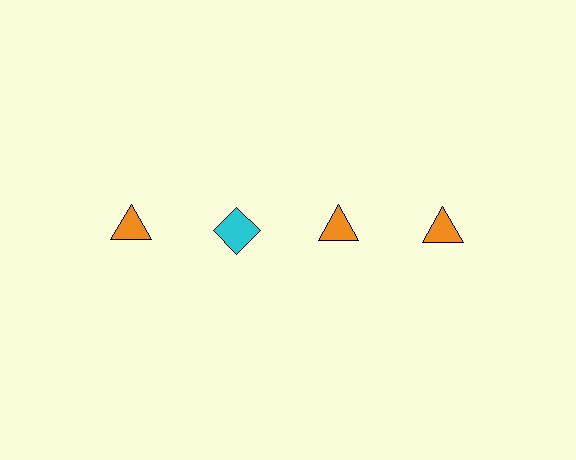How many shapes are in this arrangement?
There are 4 shapes arranged in a grid pattern.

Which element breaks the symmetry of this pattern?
The cyan diamond in the top row, second from left column breaks the symmetry. All other shapes are orange triangles.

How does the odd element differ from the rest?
It differs in both color (cyan instead of orange) and shape (diamond instead of triangle).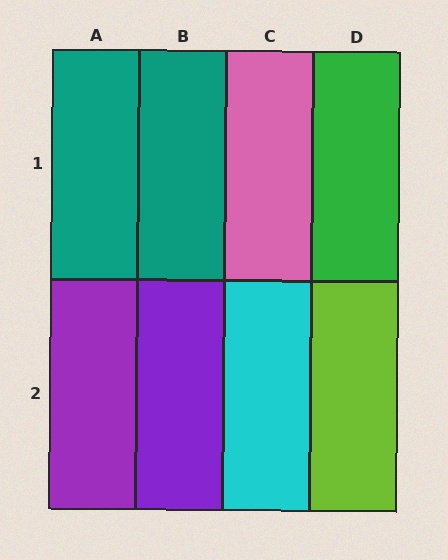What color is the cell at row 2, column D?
Lime.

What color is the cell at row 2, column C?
Cyan.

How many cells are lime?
1 cell is lime.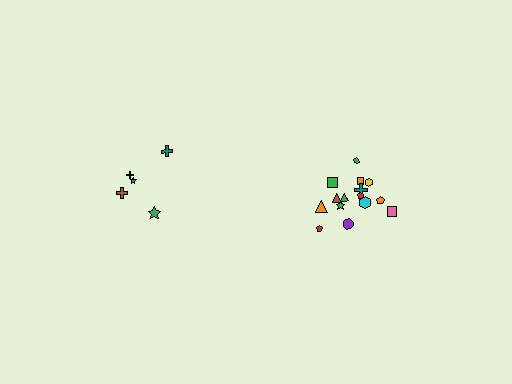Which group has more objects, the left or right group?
The right group.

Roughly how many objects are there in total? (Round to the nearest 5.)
Roughly 20 objects in total.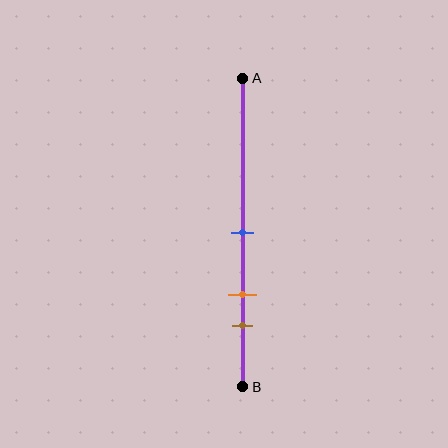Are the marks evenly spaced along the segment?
Yes, the marks are approximately evenly spaced.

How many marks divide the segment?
There are 3 marks dividing the segment.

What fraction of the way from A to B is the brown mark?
The brown mark is approximately 80% (0.8) of the way from A to B.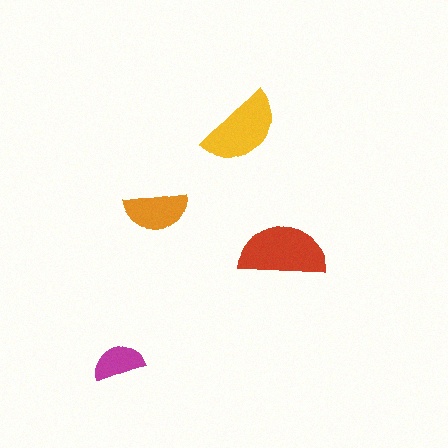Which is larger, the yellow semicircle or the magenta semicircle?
The yellow one.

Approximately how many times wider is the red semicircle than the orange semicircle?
About 1.5 times wider.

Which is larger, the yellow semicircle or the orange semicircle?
The yellow one.